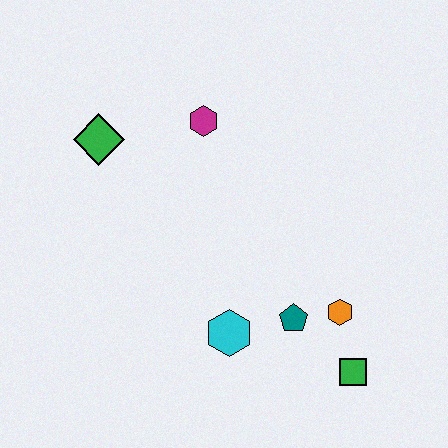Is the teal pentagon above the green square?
Yes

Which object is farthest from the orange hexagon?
The green diamond is farthest from the orange hexagon.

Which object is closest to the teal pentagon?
The orange hexagon is closest to the teal pentagon.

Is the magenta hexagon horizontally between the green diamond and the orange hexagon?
Yes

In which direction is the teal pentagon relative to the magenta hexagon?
The teal pentagon is below the magenta hexagon.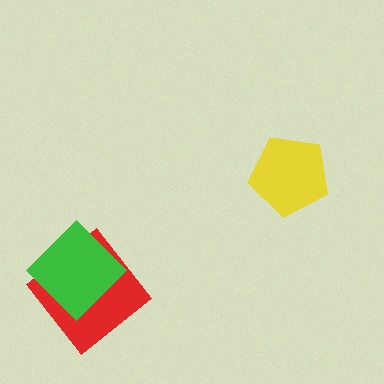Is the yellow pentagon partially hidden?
No, no other shape covers it.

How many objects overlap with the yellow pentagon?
0 objects overlap with the yellow pentagon.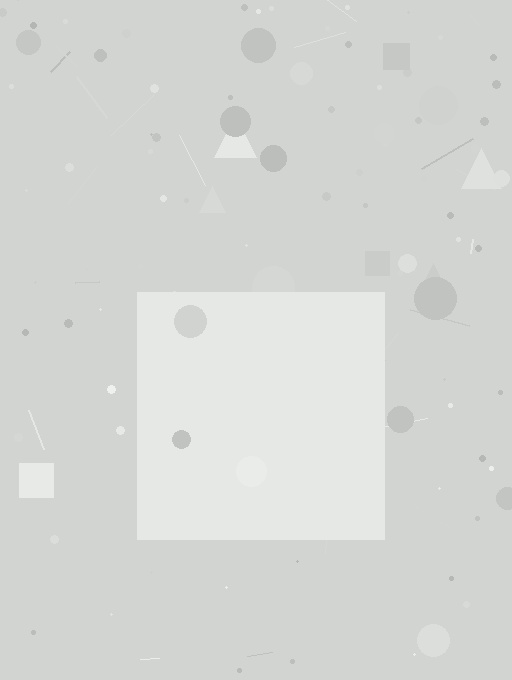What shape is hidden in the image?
A square is hidden in the image.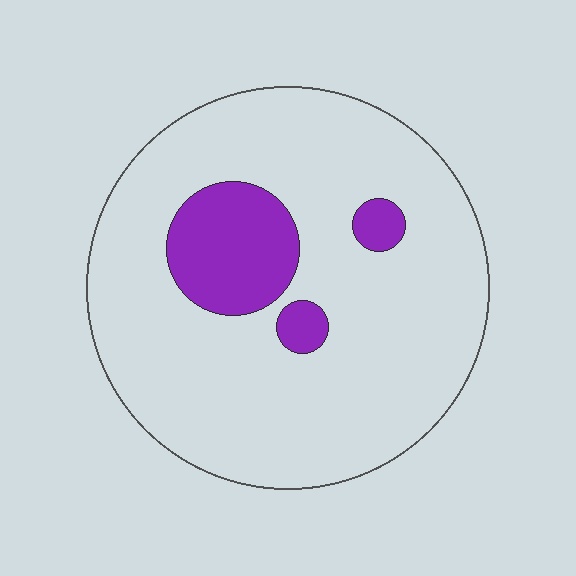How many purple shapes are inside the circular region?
3.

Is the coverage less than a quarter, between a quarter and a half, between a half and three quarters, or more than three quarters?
Less than a quarter.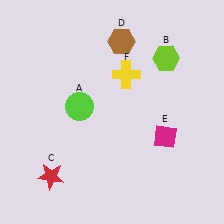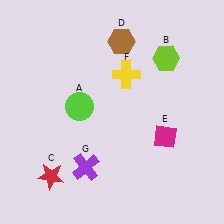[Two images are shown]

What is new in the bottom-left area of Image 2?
A purple cross (G) was added in the bottom-left area of Image 2.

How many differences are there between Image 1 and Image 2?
There is 1 difference between the two images.